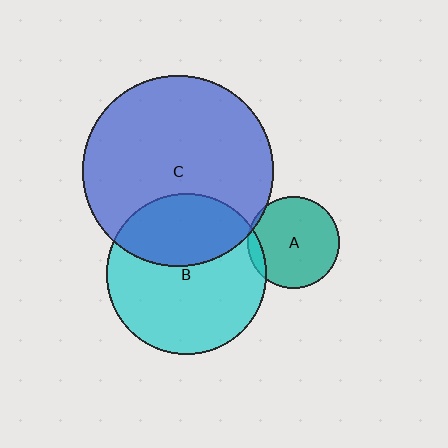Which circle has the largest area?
Circle C (blue).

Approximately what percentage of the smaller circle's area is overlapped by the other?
Approximately 35%.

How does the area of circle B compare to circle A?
Approximately 3.0 times.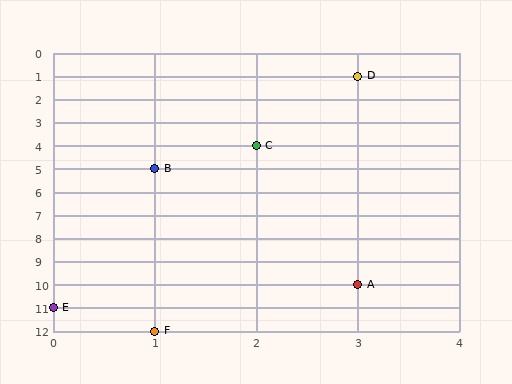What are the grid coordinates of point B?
Point B is at grid coordinates (1, 5).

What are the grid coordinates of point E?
Point E is at grid coordinates (0, 11).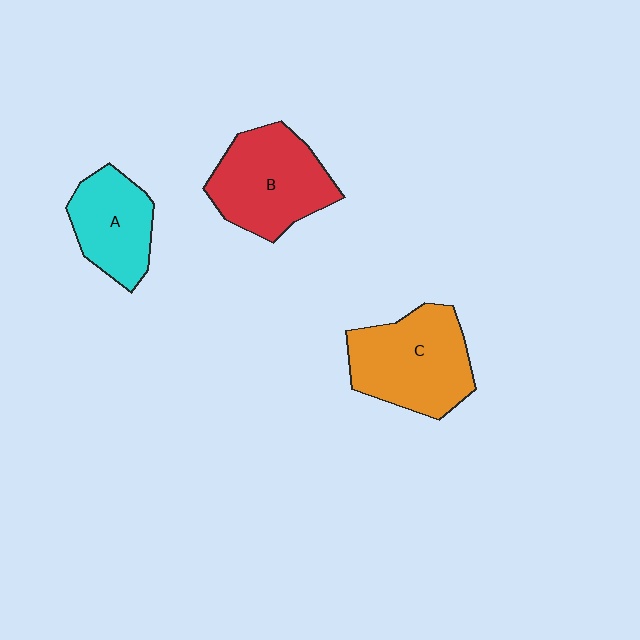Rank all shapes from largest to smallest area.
From largest to smallest: C (orange), B (red), A (cyan).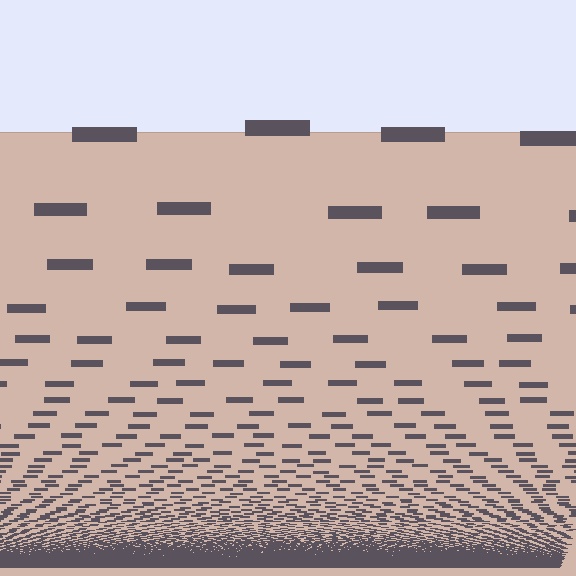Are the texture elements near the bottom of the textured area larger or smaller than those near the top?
Smaller. The gradient is inverted — elements near the bottom are smaller and denser.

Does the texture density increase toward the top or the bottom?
Density increases toward the bottom.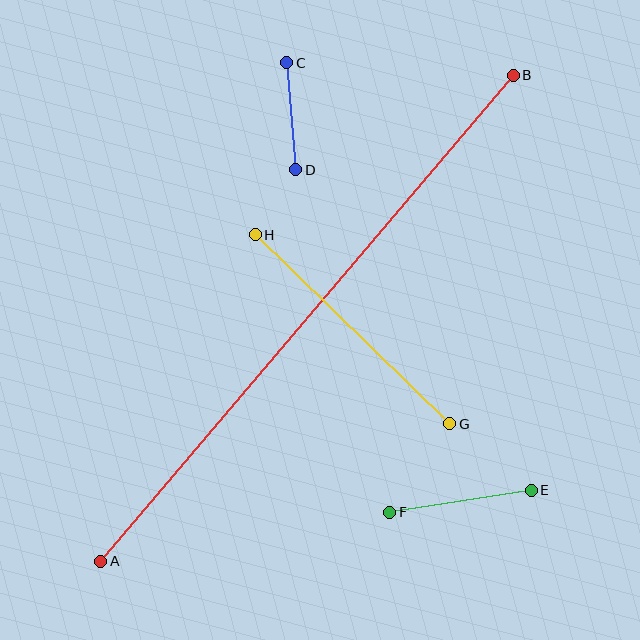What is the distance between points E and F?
The distance is approximately 143 pixels.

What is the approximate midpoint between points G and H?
The midpoint is at approximately (352, 329) pixels.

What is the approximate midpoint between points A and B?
The midpoint is at approximately (307, 318) pixels.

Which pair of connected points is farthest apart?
Points A and B are farthest apart.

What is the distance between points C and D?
The distance is approximately 107 pixels.